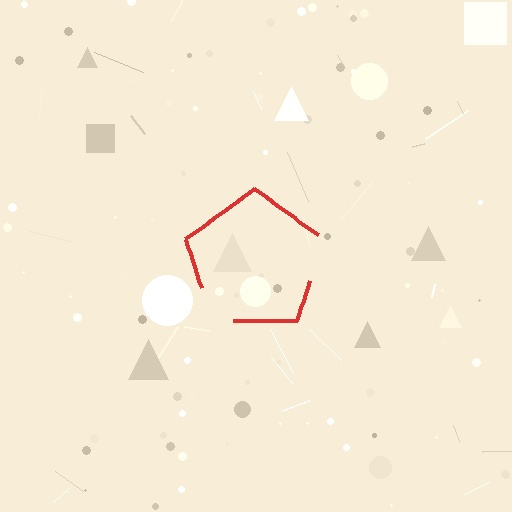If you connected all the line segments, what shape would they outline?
They would outline a pentagon.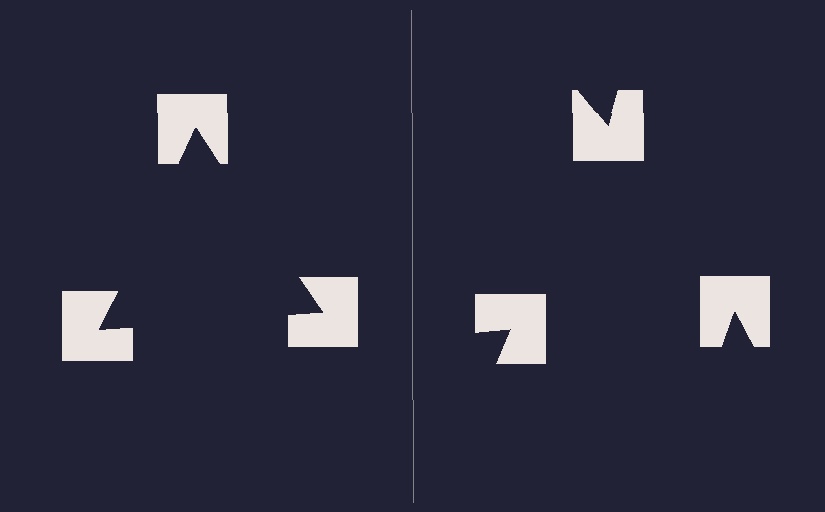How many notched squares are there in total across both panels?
6 — 3 on each side.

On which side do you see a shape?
An illusory triangle appears on the left side. On the right side the wedge cuts are rotated, so no coherent shape forms.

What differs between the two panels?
The notched squares are positioned identically on both sides; only the wedge orientations differ. On the left they align to a triangle; on the right they are misaligned.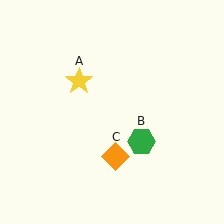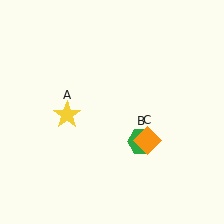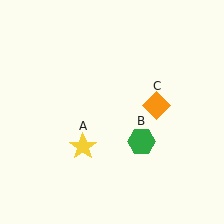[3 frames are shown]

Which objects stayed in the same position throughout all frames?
Green hexagon (object B) remained stationary.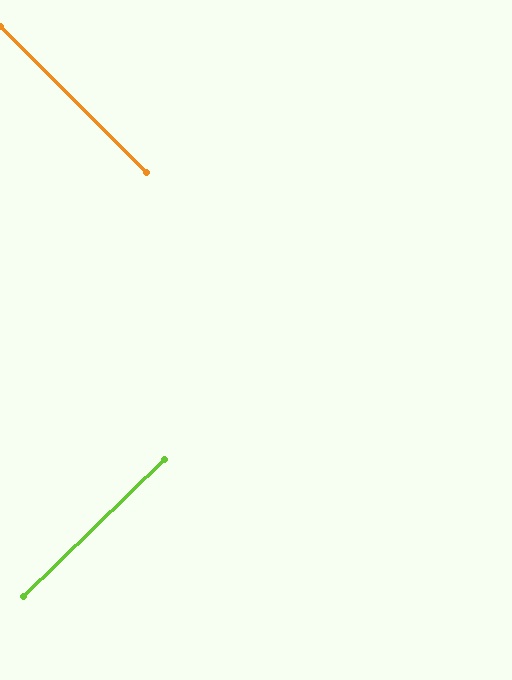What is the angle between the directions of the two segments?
Approximately 89 degrees.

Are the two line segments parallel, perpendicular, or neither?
Perpendicular — they meet at approximately 89°.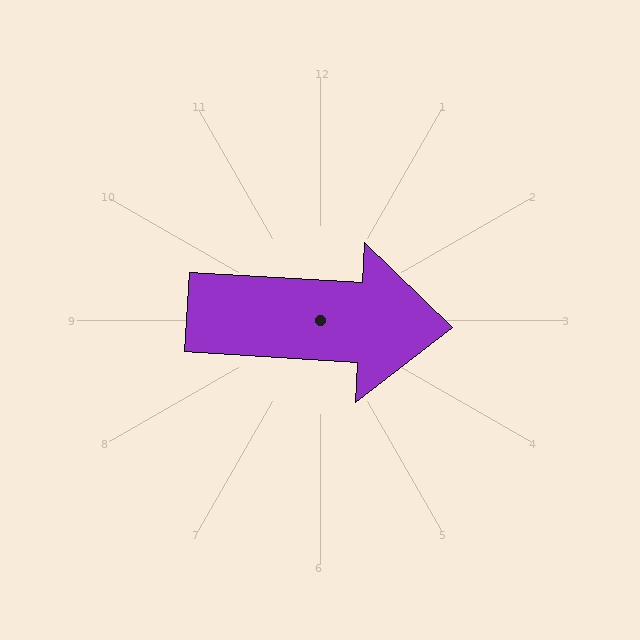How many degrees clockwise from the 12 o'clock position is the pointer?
Approximately 93 degrees.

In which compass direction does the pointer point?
East.